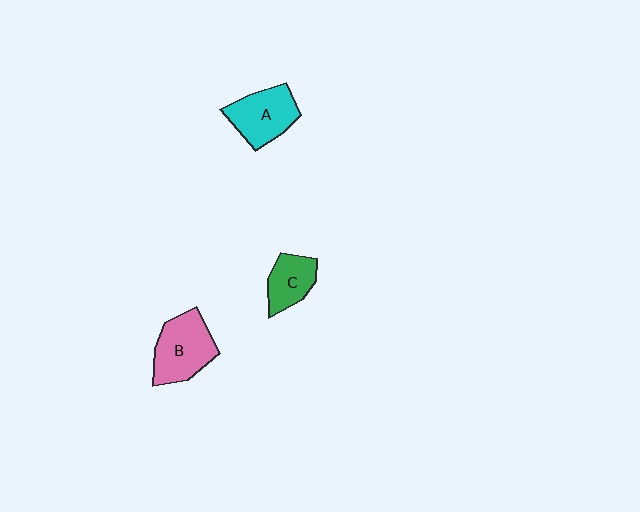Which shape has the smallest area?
Shape C (green).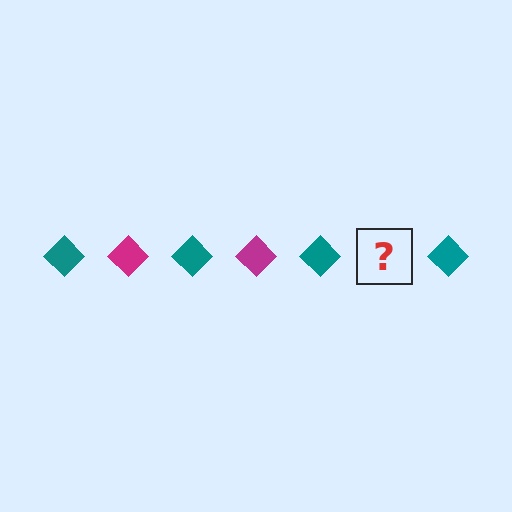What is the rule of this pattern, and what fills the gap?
The rule is that the pattern cycles through teal, magenta diamonds. The gap should be filled with a magenta diamond.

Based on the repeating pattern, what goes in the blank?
The blank should be a magenta diamond.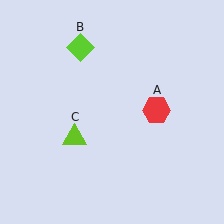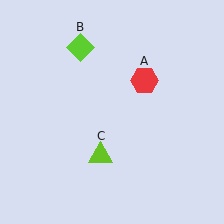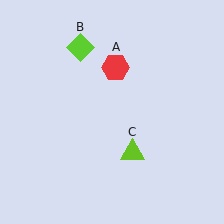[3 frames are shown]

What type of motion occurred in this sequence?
The red hexagon (object A), lime triangle (object C) rotated counterclockwise around the center of the scene.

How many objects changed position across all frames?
2 objects changed position: red hexagon (object A), lime triangle (object C).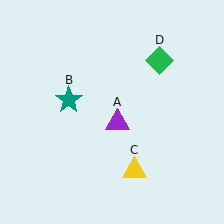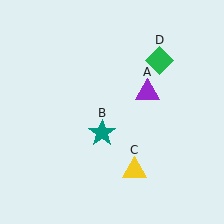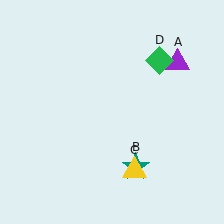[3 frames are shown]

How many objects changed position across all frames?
2 objects changed position: purple triangle (object A), teal star (object B).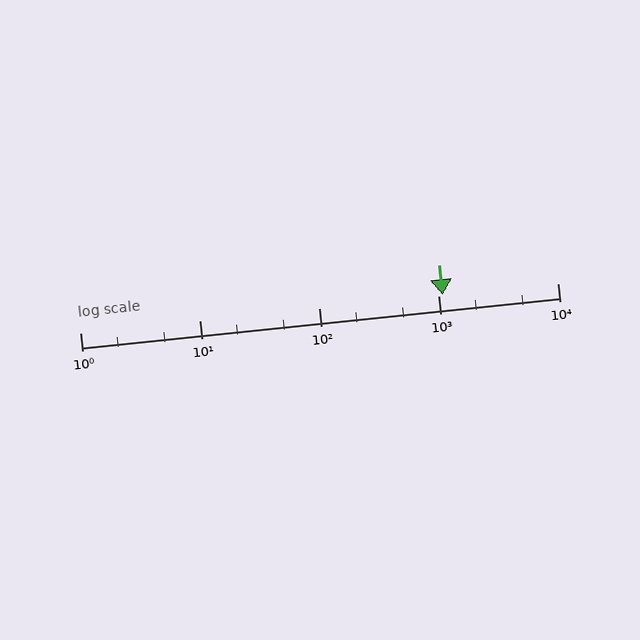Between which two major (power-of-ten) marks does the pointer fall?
The pointer is between 1000 and 10000.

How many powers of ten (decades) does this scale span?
The scale spans 4 decades, from 1 to 10000.